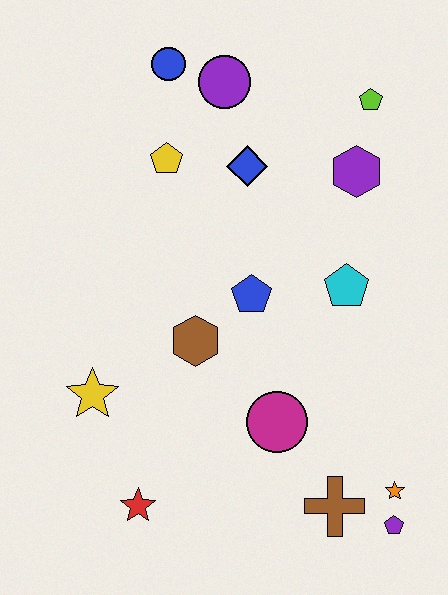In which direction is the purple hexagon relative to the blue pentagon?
The purple hexagon is above the blue pentagon.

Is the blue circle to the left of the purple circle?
Yes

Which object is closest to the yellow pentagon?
The blue diamond is closest to the yellow pentagon.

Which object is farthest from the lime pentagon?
The red star is farthest from the lime pentagon.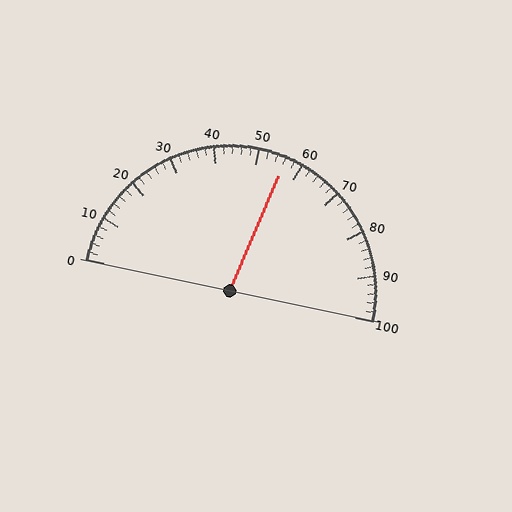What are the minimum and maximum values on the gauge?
The gauge ranges from 0 to 100.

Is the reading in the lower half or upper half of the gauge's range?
The reading is in the upper half of the range (0 to 100).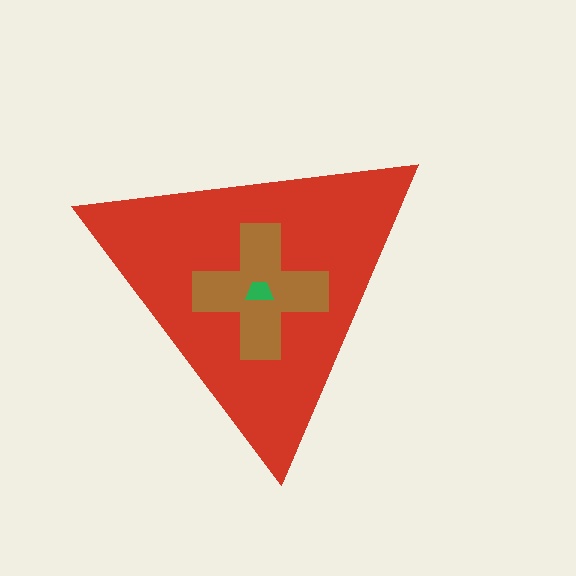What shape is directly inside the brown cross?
The green trapezoid.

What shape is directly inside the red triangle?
The brown cross.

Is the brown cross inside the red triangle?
Yes.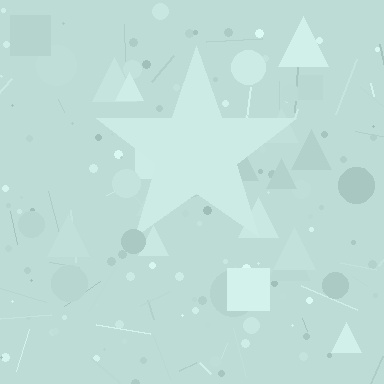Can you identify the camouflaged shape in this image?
The camouflaged shape is a star.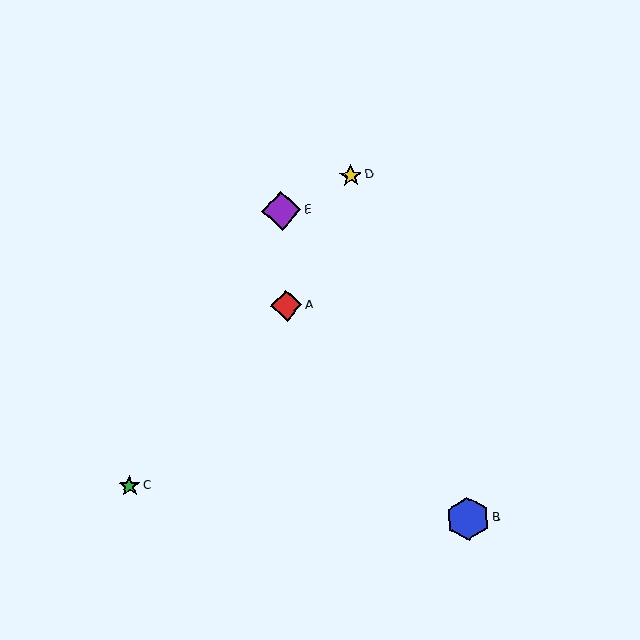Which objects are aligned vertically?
Objects A, E are aligned vertically.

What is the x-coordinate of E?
Object E is at x≈281.